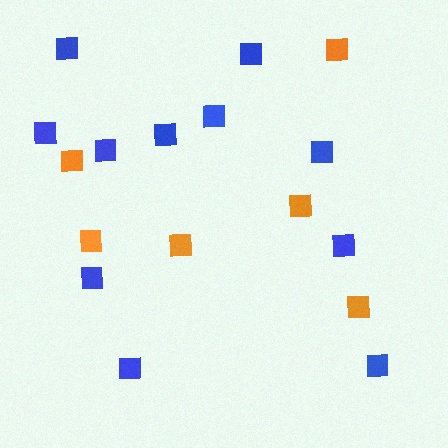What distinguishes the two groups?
There are 2 groups: one group of orange squares (6) and one group of blue squares (11).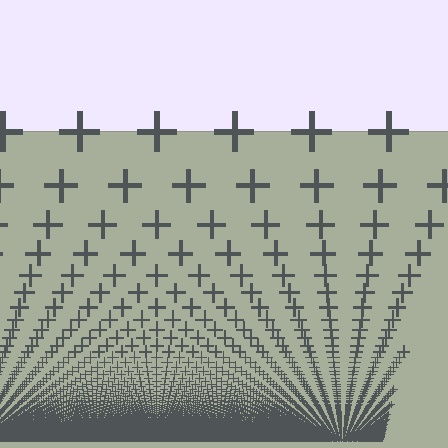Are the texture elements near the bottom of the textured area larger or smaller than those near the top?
Smaller. The gradient is inverted — elements near the bottom are smaller and denser.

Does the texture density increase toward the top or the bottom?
Density increases toward the bottom.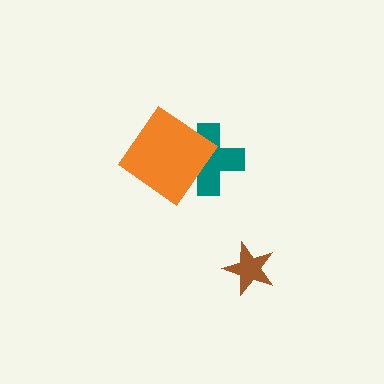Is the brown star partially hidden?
No, no other shape covers it.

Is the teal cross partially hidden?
Yes, it is partially covered by another shape.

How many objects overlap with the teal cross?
1 object overlaps with the teal cross.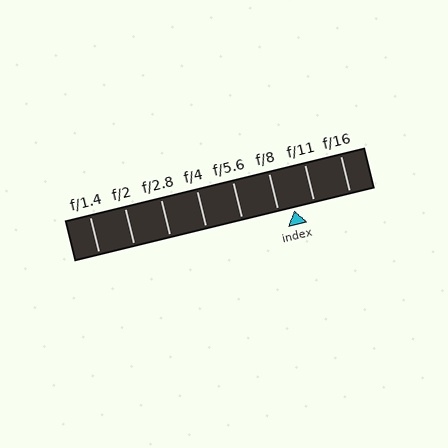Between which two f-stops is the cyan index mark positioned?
The index mark is between f/8 and f/11.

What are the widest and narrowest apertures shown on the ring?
The widest aperture shown is f/1.4 and the narrowest is f/16.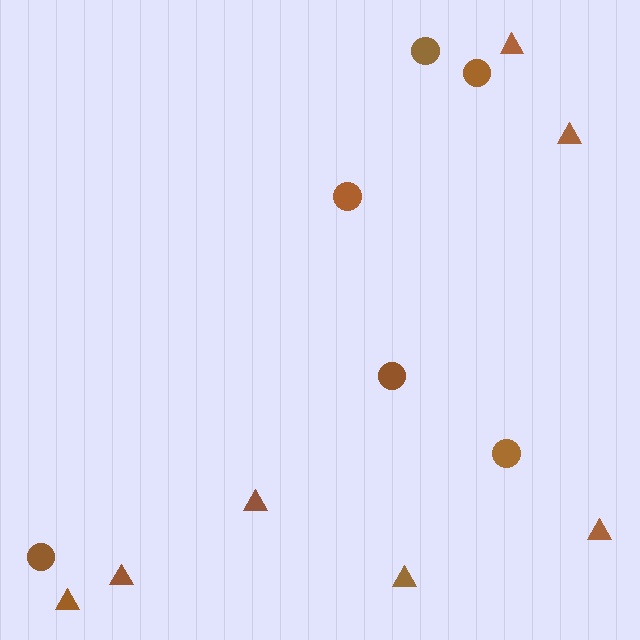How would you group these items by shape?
There are 2 groups: one group of triangles (7) and one group of circles (6).